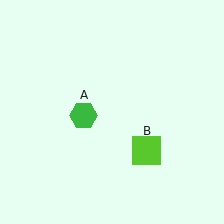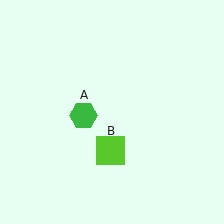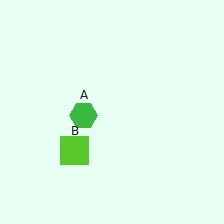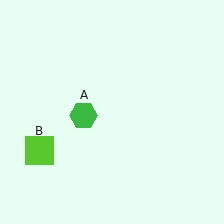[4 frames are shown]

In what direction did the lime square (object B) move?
The lime square (object B) moved left.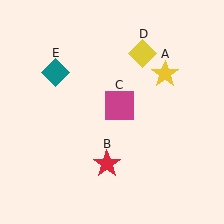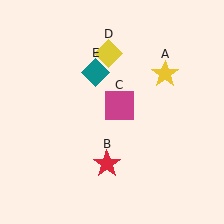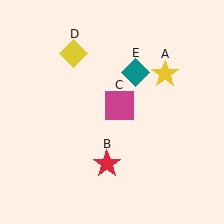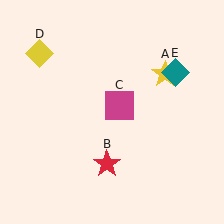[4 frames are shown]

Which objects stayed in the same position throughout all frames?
Yellow star (object A) and red star (object B) and magenta square (object C) remained stationary.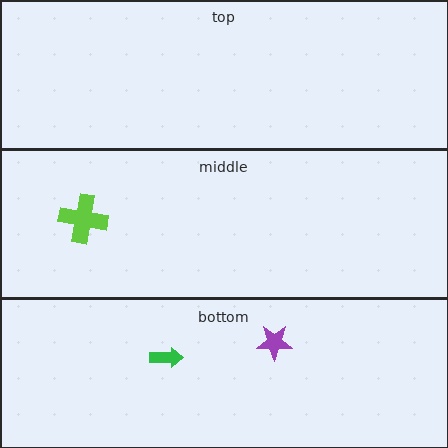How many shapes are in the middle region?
1.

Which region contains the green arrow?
The bottom region.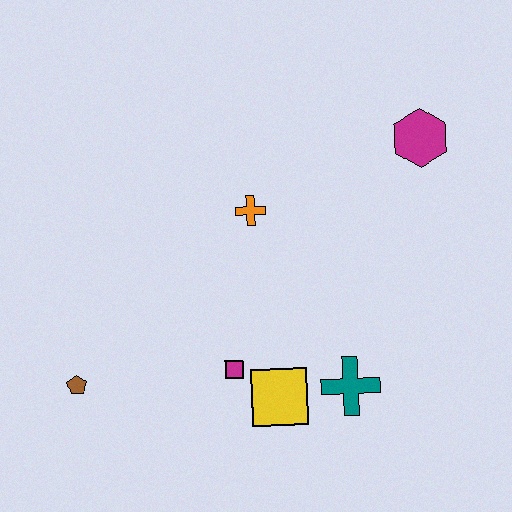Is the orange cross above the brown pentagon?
Yes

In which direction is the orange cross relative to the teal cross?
The orange cross is above the teal cross.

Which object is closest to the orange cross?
The magenta square is closest to the orange cross.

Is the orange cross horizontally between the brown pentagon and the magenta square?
No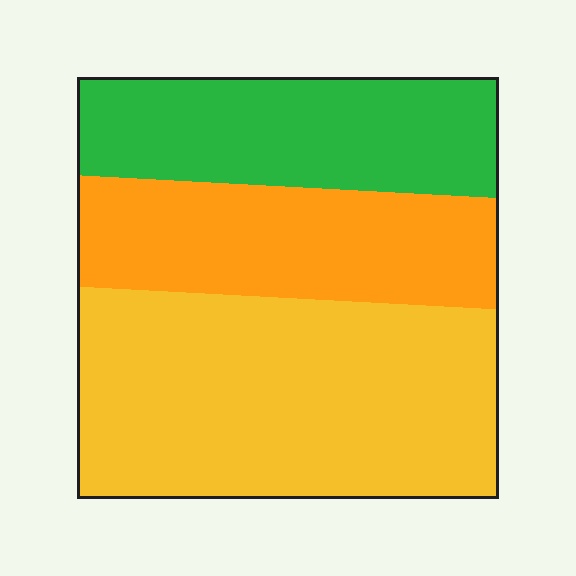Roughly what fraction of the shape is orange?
Orange takes up between a quarter and a half of the shape.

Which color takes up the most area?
Yellow, at roughly 50%.